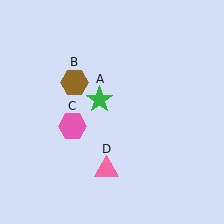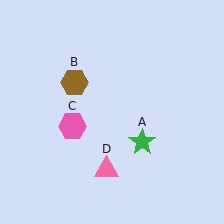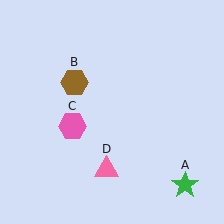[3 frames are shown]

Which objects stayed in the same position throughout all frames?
Brown hexagon (object B) and pink hexagon (object C) and pink triangle (object D) remained stationary.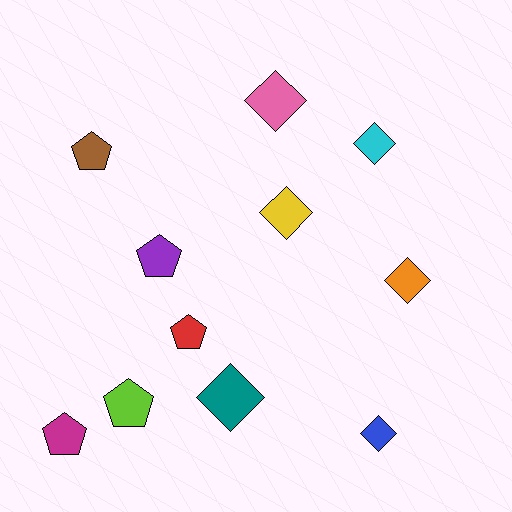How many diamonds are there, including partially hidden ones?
There are 6 diamonds.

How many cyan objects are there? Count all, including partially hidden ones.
There is 1 cyan object.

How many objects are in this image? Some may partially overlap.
There are 11 objects.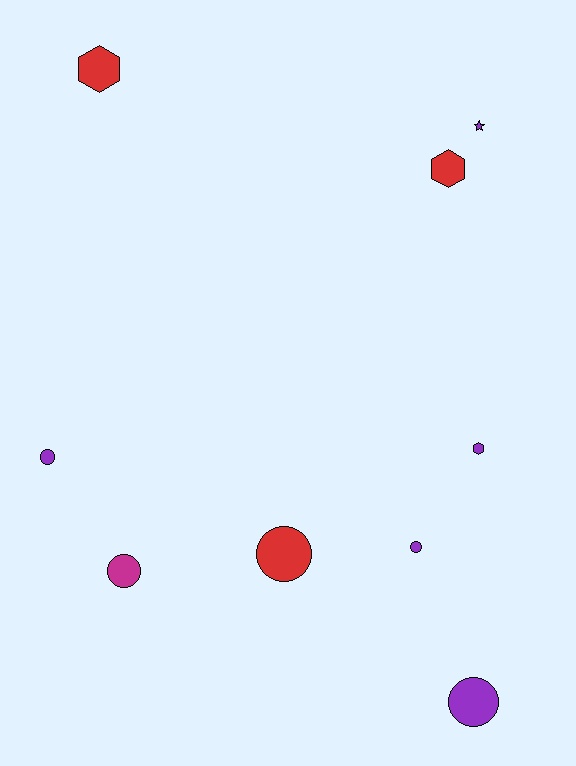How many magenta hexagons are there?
There are no magenta hexagons.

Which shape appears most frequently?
Circle, with 5 objects.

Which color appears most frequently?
Purple, with 5 objects.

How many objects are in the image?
There are 9 objects.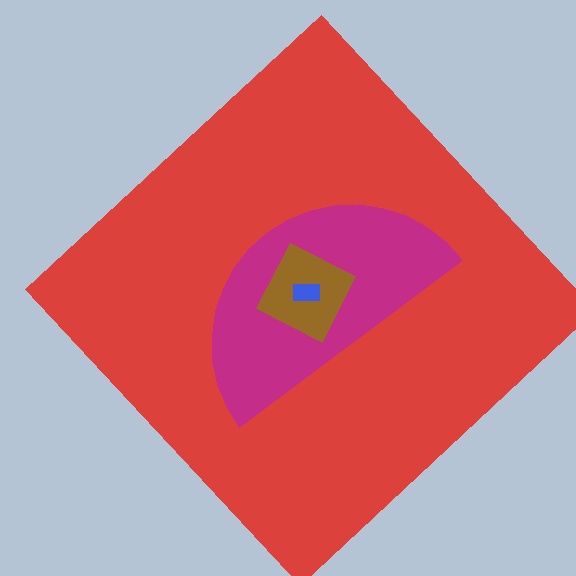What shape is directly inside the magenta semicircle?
The brown diamond.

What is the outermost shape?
The red diamond.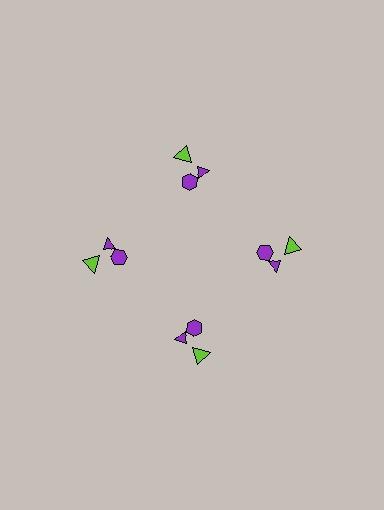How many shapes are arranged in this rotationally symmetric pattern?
There are 12 shapes, arranged in 4 groups of 3.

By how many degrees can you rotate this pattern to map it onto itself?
The pattern maps onto itself every 90 degrees of rotation.